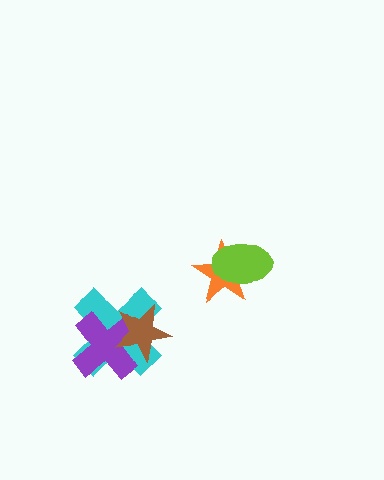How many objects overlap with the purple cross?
2 objects overlap with the purple cross.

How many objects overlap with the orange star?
1 object overlaps with the orange star.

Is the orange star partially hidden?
Yes, it is partially covered by another shape.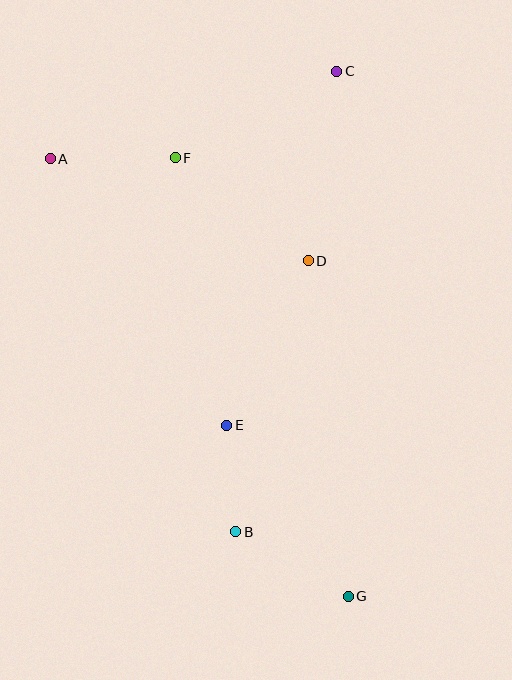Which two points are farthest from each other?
Points A and G are farthest from each other.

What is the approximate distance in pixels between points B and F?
The distance between B and F is approximately 379 pixels.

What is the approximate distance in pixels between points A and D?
The distance between A and D is approximately 278 pixels.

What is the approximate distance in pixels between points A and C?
The distance between A and C is approximately 300 pixels.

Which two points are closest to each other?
Points B and E are closest to each other.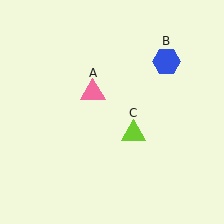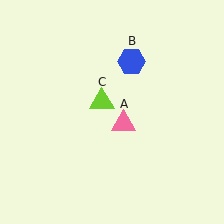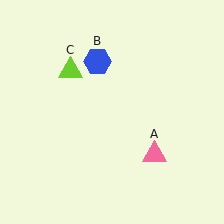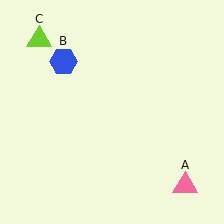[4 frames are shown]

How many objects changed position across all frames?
3 objects changed position: pink triangle (object A), blue hexagon (object B), lime triangle (object C).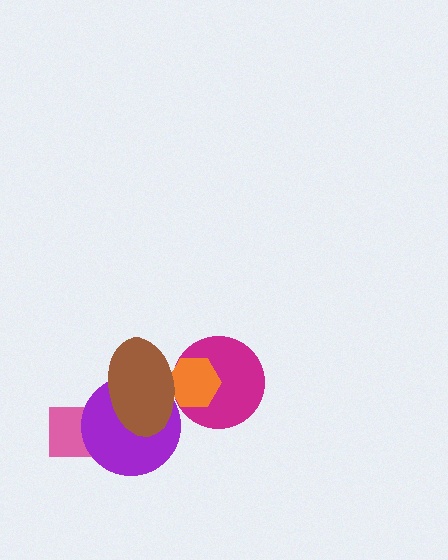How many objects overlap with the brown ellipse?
4 objects overlap with the brown ellipse.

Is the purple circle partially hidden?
Yes, it is partially covered by another shape.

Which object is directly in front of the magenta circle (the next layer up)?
The orange hexagon is directly in front of the magenta circle.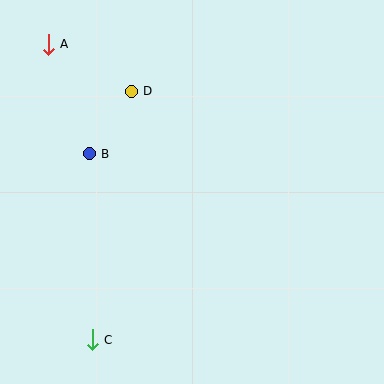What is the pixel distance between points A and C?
The distance between A and C is 299 pixels.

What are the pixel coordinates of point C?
Point C is at (92, 340).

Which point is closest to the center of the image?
Point B at (89, 154) is closest to the center.